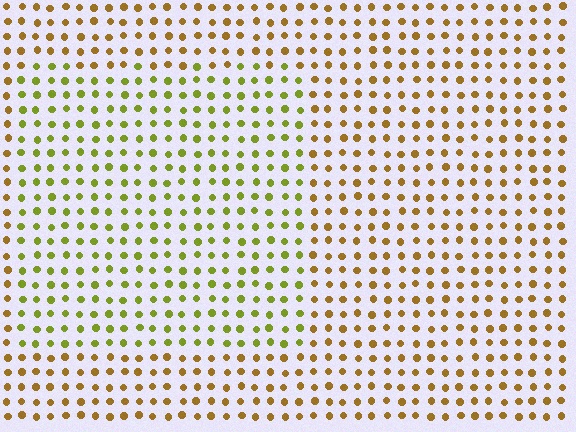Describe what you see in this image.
The image is filled with small brown elements in a uniform arrangement. A rectangle-shaped region is visible where the elements are tinted to a slightly different hue, forming a subtle color boundary.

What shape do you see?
I see a rectangle.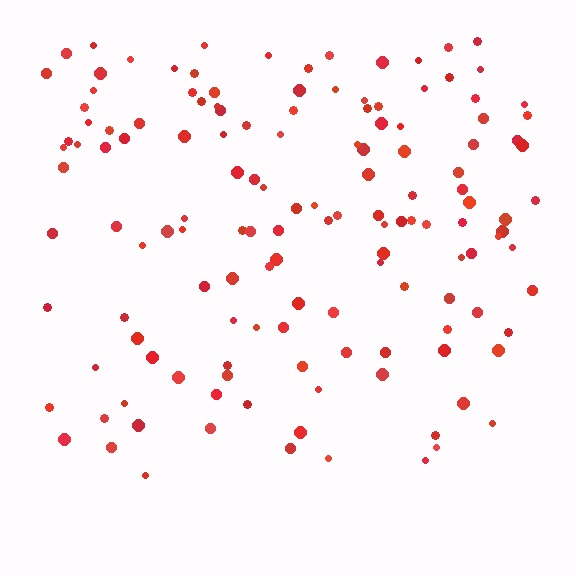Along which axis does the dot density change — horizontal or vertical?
Vertical.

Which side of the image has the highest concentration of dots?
The top.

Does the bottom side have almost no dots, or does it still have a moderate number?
Still a moderate number, just noticeably fewer than the top.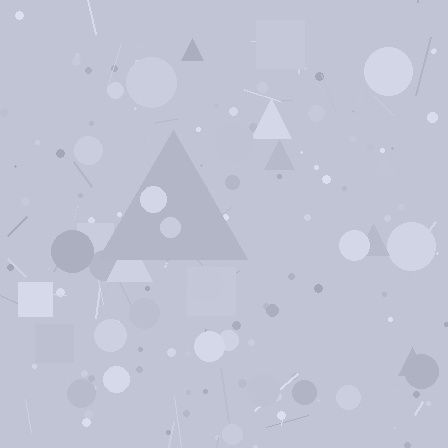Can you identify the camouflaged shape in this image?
The camouflaged shape is a triangle.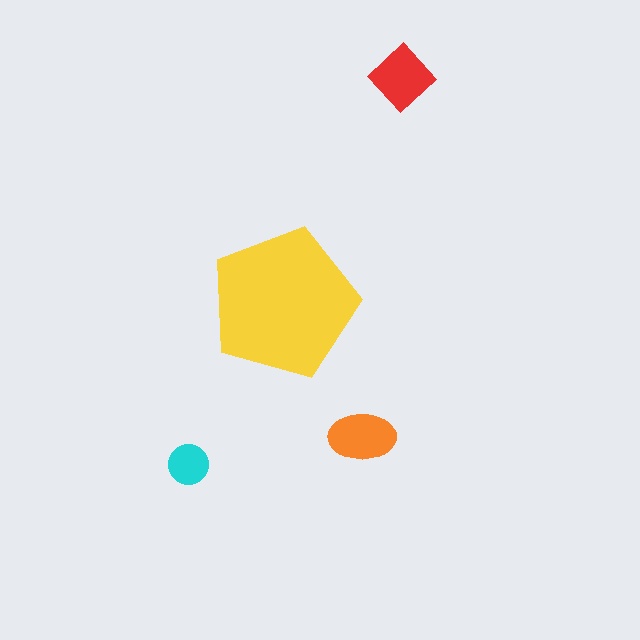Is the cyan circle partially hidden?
No, the cyan circle is fully visible.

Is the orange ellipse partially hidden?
No, the orange ellipse is fully visible.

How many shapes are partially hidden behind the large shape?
0 shapes are partially hidden.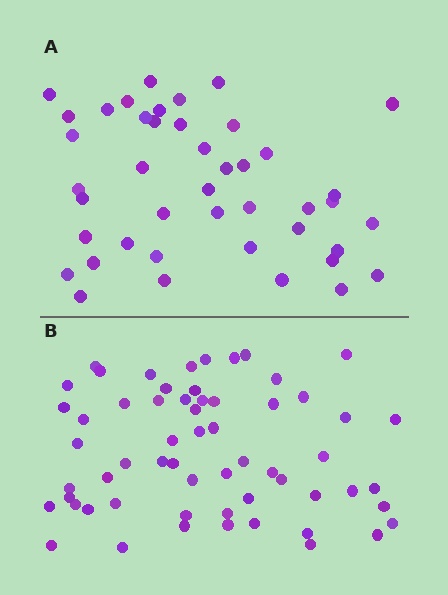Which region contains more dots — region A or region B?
Region B (the bottom region) has more dots.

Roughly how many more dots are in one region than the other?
Region B has approximately 15 more dots than region A.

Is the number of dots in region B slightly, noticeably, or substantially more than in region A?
Region B has noticeably more, but not dramatically so. The ratio is roughly 1.4 to 1.